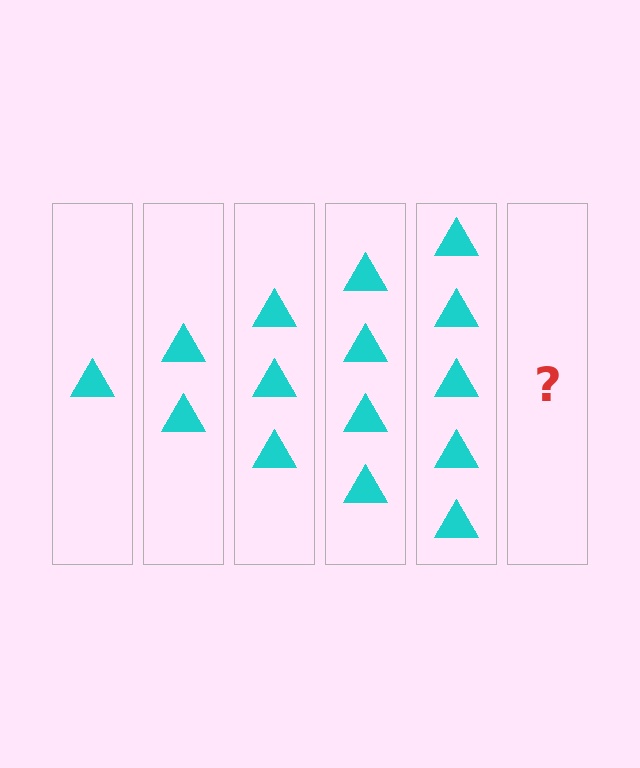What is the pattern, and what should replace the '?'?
The pattern is that each step adds one more triangle. The '?' should be 6 triangles.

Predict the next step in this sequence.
The next step is 6 triangles.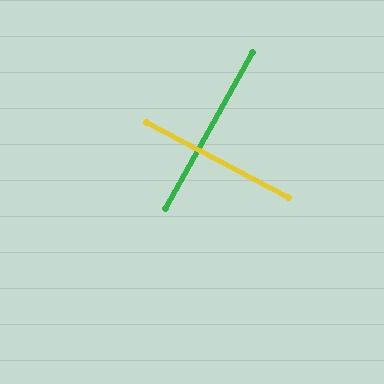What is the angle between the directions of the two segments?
Approximately 89 degrees.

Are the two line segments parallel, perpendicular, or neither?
Perpendicular — they meet at approximately 89°.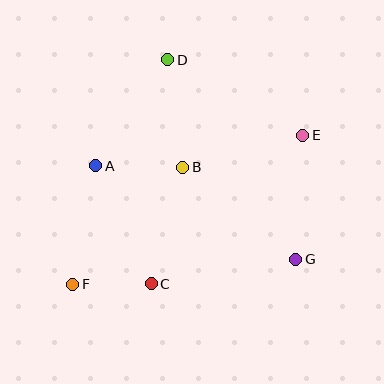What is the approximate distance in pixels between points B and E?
The distance between B and E is approximately 124 pixels.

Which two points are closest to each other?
Points C and F are closest to each other.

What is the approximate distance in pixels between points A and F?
The distance between A and F is approximately 121 pixels.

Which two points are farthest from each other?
Points E and F are farthest from each other.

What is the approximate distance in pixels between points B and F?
The distance between B and F is approximately 161 pixels.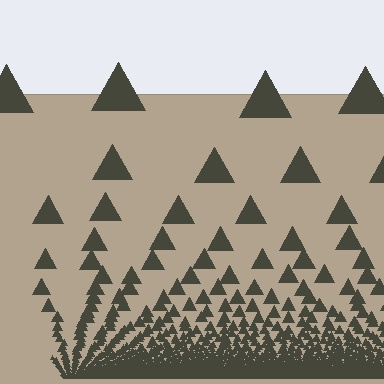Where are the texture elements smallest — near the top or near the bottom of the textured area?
Near the bottom.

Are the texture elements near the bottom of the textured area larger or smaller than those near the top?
Smaller. The gradient is inverted — elements near the bottom are smaller and denser.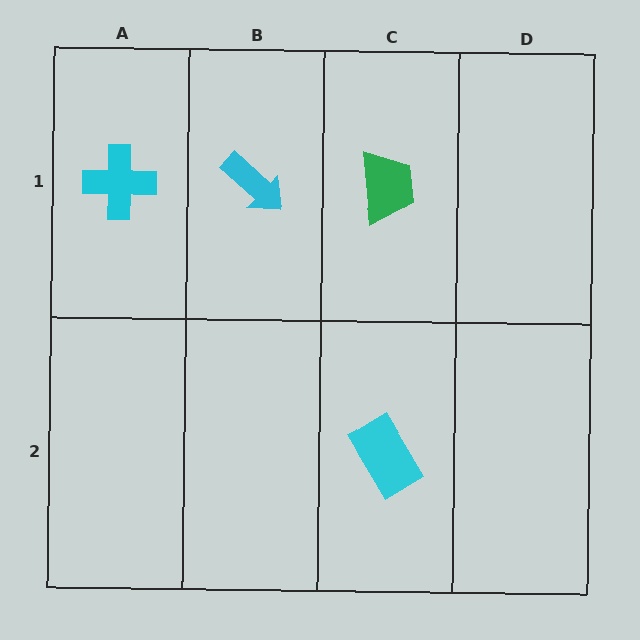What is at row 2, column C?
A cyan rectangle.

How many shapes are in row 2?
1 shape.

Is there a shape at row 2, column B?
No, that cell is empty.